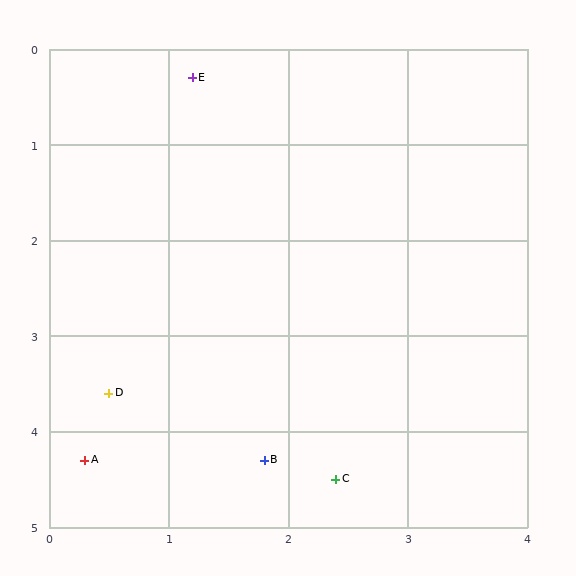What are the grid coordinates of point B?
Point B is at approximately (1.8, 4.3).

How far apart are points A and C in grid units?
Points A and C are about 2.1 grid units apart.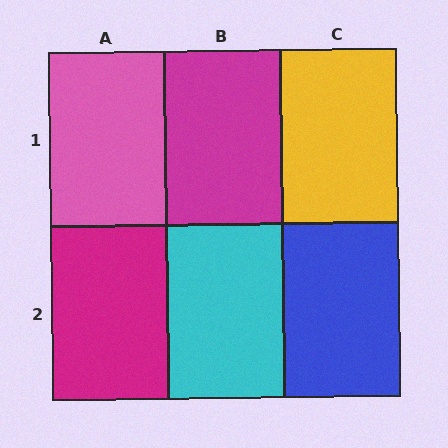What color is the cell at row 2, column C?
Blue.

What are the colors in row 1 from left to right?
Pink, magenta, yellow.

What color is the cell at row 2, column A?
Magenta.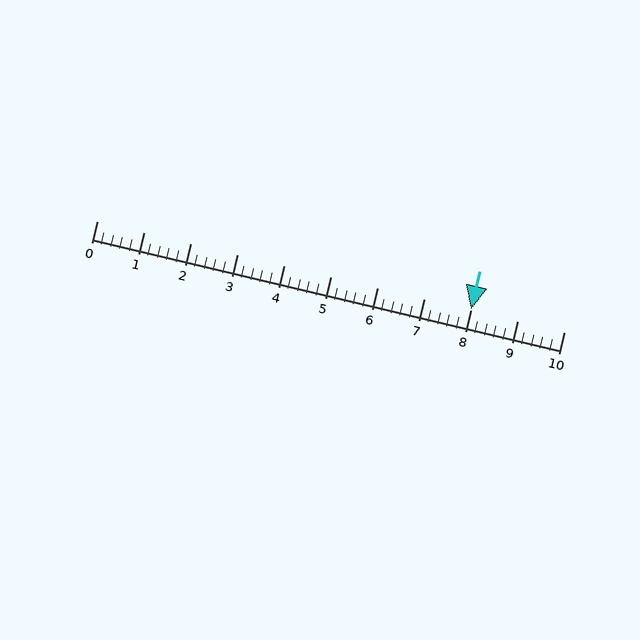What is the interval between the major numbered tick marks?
The major tick marks are spaced 1 units apart.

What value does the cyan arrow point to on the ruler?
The cyan arrow points to approximately 8.0.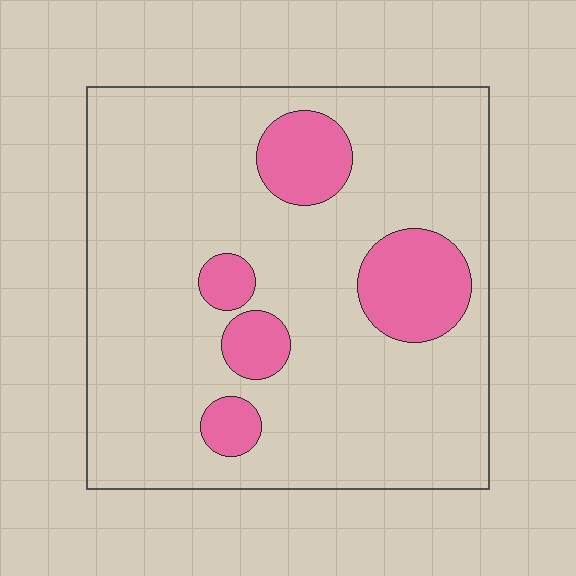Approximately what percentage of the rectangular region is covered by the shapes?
Approximately 15%.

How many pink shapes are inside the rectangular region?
5.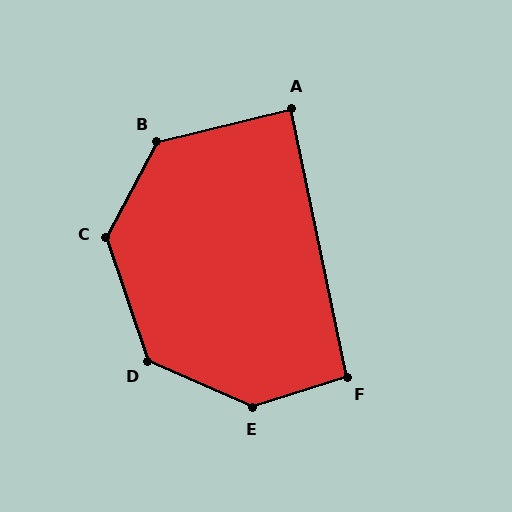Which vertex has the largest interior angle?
E, at approximately 139 degrees.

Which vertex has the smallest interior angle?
A, at approximately 88 degrees.